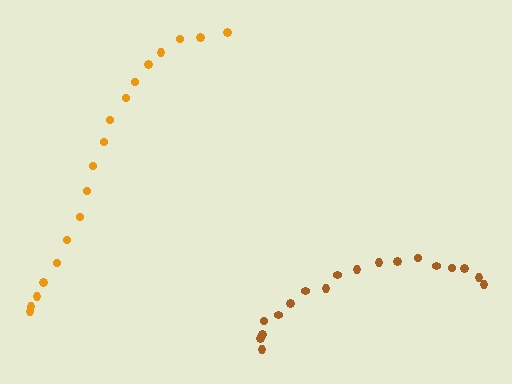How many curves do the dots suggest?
There are 2 distinct paths.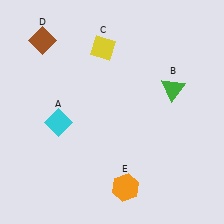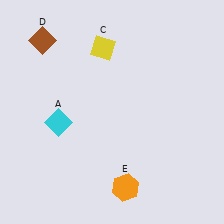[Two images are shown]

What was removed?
The green triangle (B) was removed in Image 2.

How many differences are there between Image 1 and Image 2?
There is 1 difference between the two images.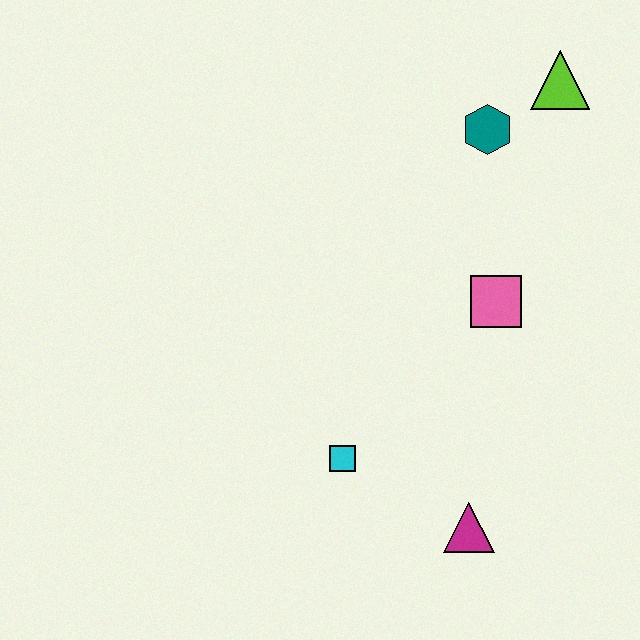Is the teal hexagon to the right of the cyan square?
Yes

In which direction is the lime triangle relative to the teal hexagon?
The lime triangle is to the right of the teal hexagon.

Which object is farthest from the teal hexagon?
The magenta triangle is farthest from the teal hexagon.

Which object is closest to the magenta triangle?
The cyan square is closest to the magenta triangle.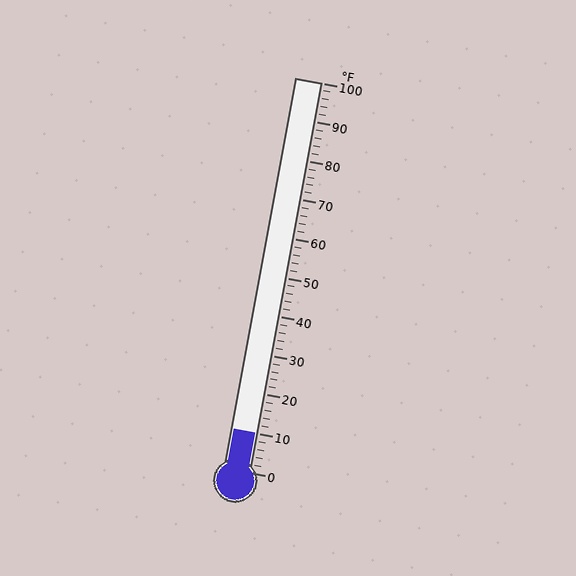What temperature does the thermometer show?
The thermometer shows approximately 10°F.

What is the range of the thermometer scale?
The thermometer scale ranges from 0°F to 100°F.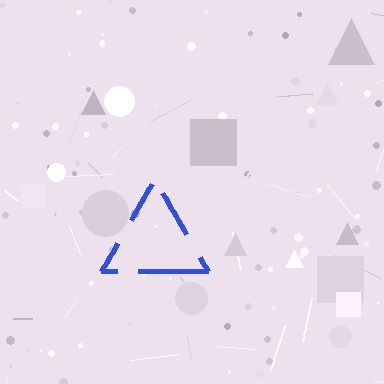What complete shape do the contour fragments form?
The contour fragments form a triangle.